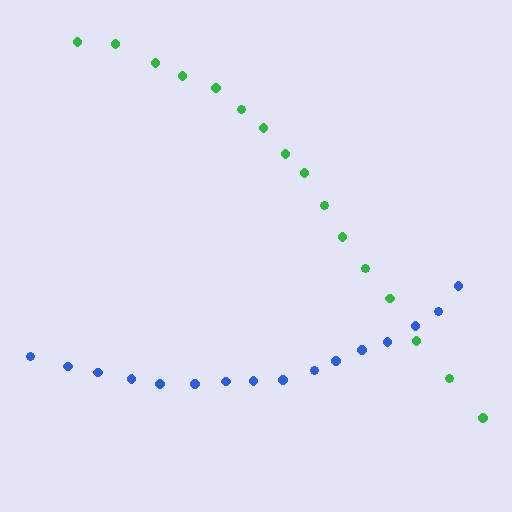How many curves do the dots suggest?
There are 2 distinct paths.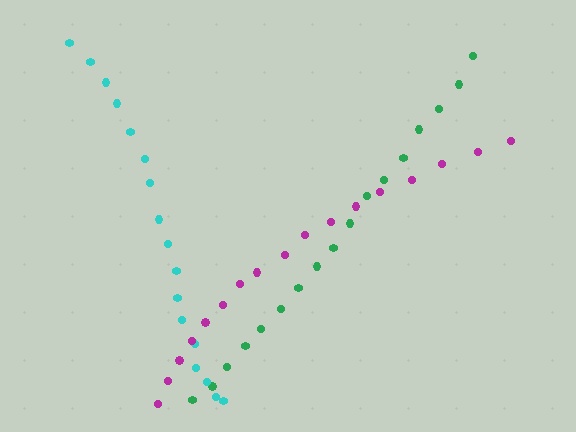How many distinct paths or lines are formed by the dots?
There are 3 distinct paths.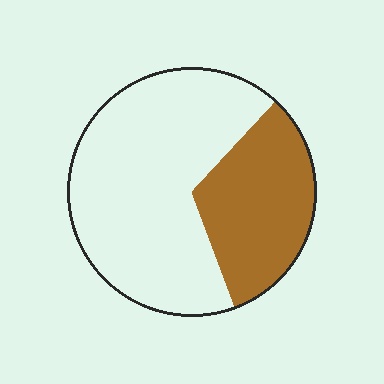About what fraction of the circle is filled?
About one third (1/3).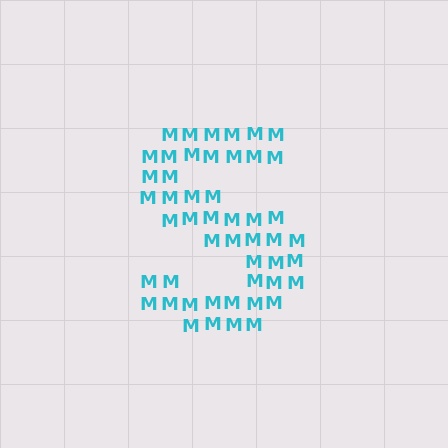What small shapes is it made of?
It is made of small letter M's.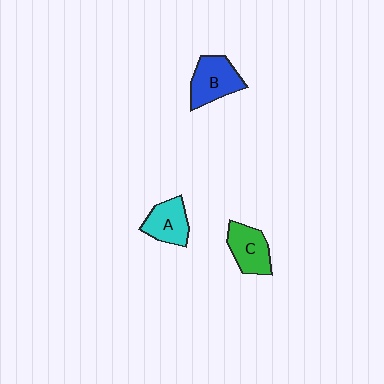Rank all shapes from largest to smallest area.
From largest to smallest: B (blue), C (green), A (cyan).